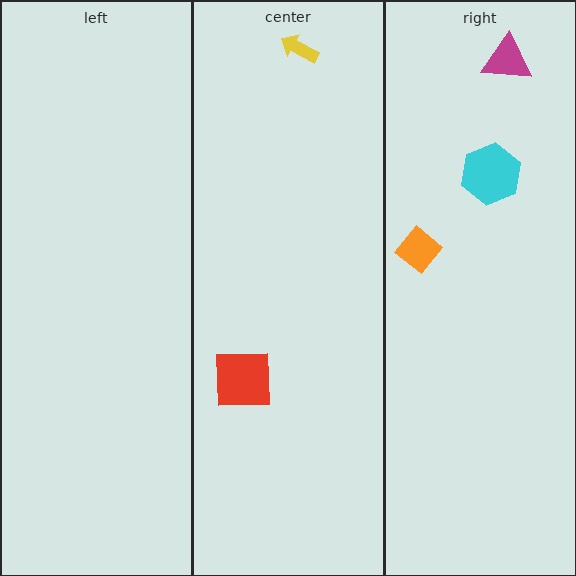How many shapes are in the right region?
3.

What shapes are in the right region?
The magenta triangle, the cyan hexagon, the orange diamond.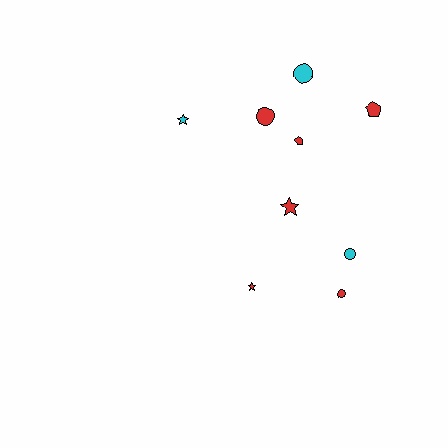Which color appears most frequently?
Red, with 6 objects.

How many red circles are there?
There are 2 red circles.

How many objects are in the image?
There are 9 objects.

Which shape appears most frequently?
Circle, with 4 objects.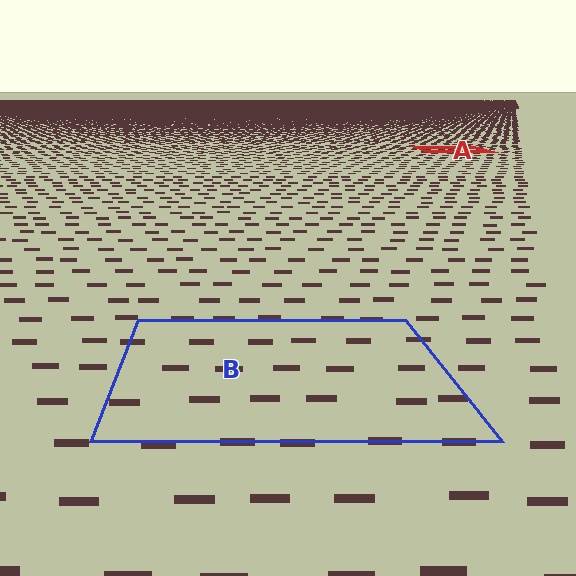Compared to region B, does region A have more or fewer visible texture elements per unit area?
Region A has more texture elements per unit area — they are packed more densely because it is farther away.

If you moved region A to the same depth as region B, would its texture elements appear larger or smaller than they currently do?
They would appear larger. At a closer depth, the same texture elements are projected at a bigger on-screen size.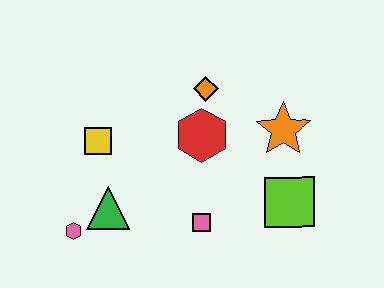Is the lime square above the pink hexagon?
Yes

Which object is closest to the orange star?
The lime square is closest to the orange star.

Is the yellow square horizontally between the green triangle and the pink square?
No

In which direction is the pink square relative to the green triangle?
The pink square is to the right of the green triangle.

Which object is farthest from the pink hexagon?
The orange star is farthest from the pink hexagon.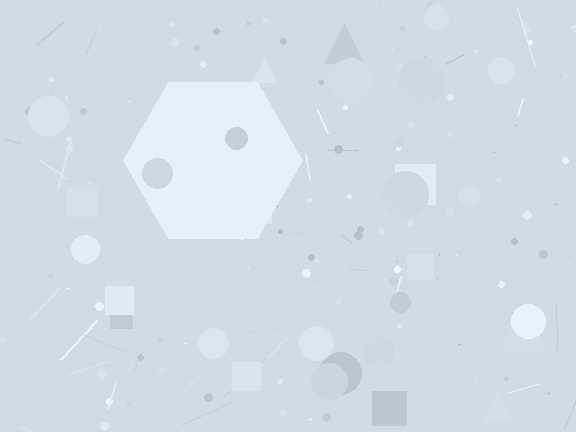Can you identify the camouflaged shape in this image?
The camouflaged shape is a hexagon.